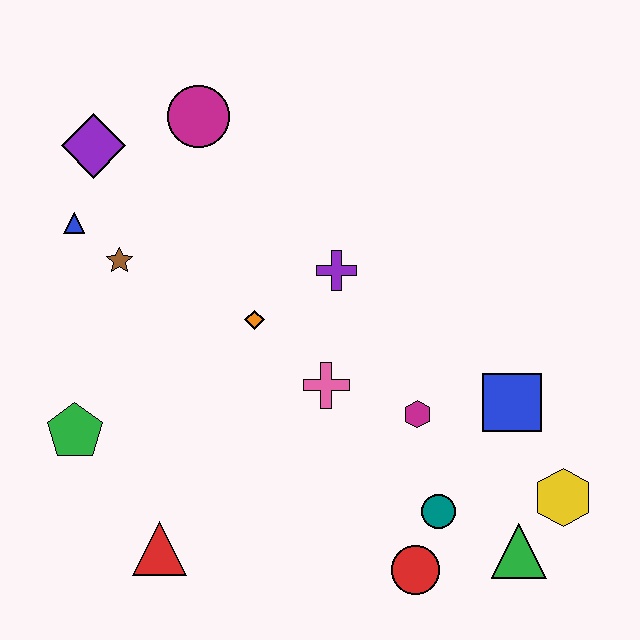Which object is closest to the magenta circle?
The purple diamond is closest to the magenta circle.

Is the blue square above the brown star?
No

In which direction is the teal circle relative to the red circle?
The teal circle is above the red circle.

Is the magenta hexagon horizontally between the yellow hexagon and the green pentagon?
Yes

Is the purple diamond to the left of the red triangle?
Yes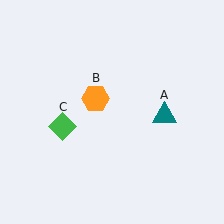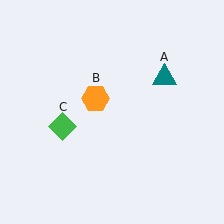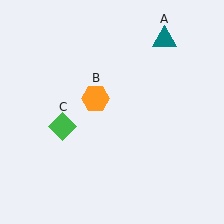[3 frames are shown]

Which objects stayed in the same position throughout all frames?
Orange hexagon (object B) and green diamond (object C) remained stationary.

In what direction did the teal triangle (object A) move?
The teal triangle (object A) moved up.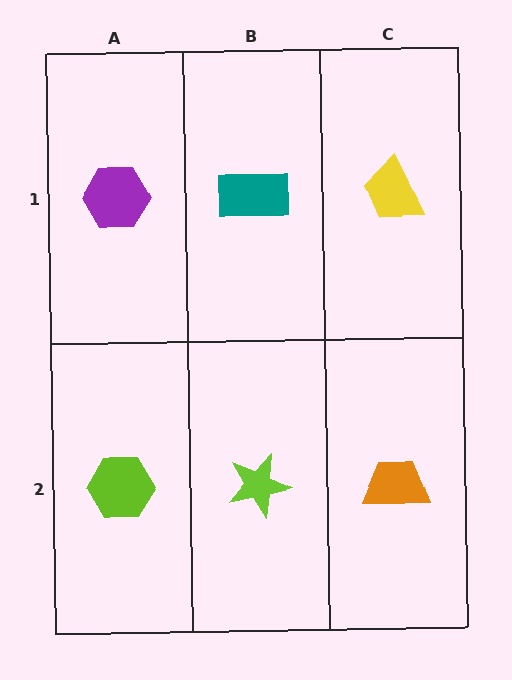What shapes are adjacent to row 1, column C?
An orange trapezoid (row 2, column C), a teal rectangle (row 1, column B).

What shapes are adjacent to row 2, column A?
A purple hexagon (row 1, column A), a lime star (row 2, column B).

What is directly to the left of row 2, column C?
A lime star.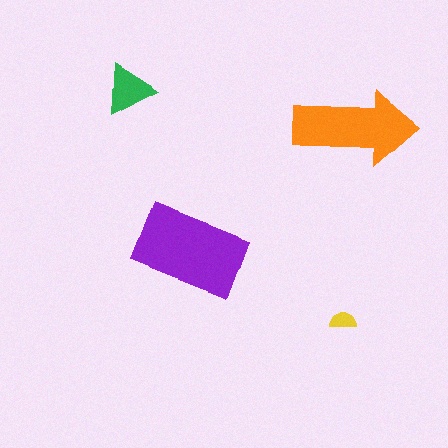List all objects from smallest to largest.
The yellow semicircle, the green triangle, the orange arrow, the purple rectangle.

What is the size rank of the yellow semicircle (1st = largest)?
4th.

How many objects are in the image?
There are 4 objects in the image.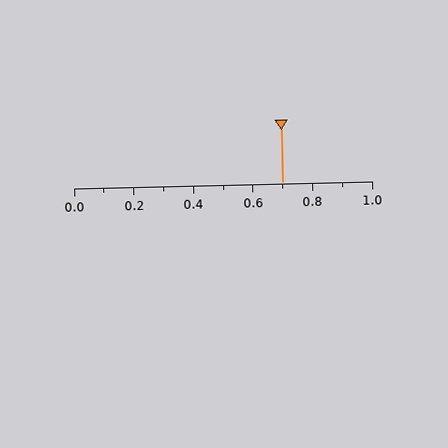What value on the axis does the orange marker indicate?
The marker indicates approximately 0.7.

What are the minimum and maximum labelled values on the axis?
The axis runs from 0.0 to 1.0.